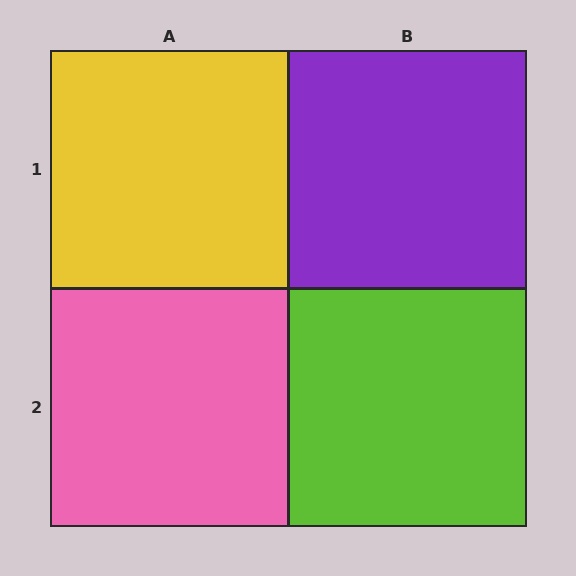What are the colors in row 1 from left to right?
Yellow, purple.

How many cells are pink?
1 cell is pink.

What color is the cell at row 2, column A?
Pink.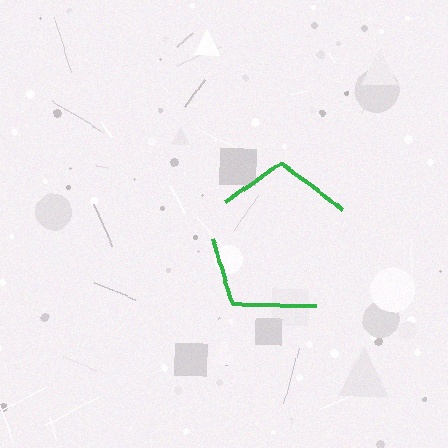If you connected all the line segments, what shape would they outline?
They would outline a pentagon.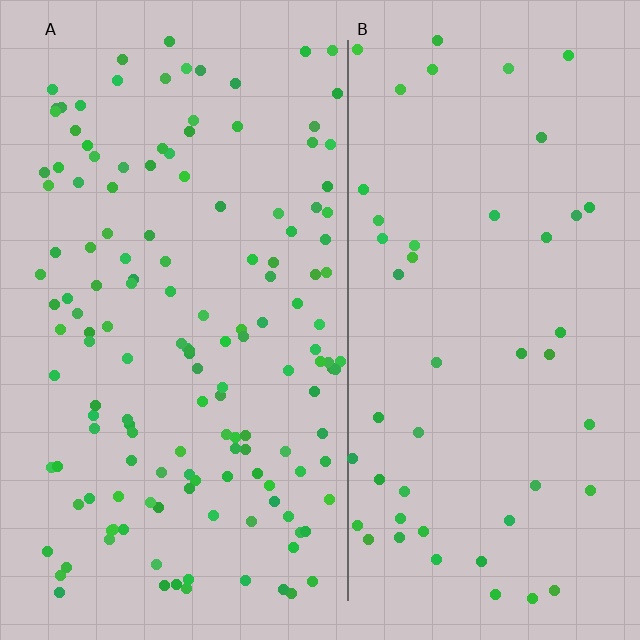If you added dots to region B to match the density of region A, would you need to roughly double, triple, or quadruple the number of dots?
Approximately triple.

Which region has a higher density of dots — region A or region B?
A (the left).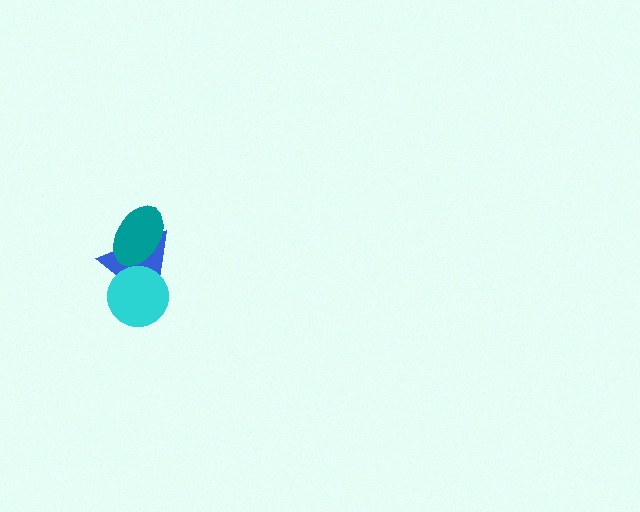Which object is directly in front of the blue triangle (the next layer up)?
The cyan circle is directly in front of the blue triangle.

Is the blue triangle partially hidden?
Yes, it is partially covered by another shape.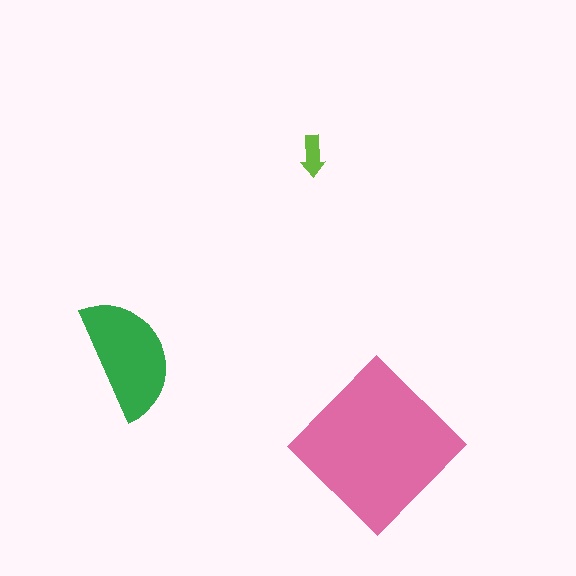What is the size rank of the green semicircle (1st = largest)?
2nd.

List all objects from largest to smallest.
The pink diamond, the green semicircle, the lime arrow.